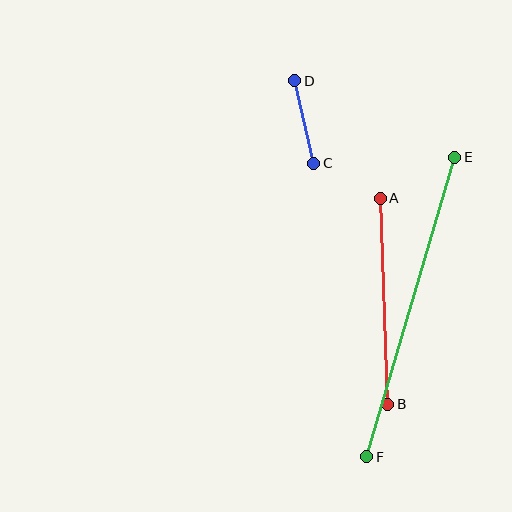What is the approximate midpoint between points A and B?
The midpoint is at approximately (384, 301) pixels.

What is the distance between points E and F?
The distance is approximately 312 pixels.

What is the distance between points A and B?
The distance is approximately 206 pixels.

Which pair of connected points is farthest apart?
Points E and F are farthest apart.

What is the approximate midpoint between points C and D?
The midpoint is at approximately (304, 122) pixels.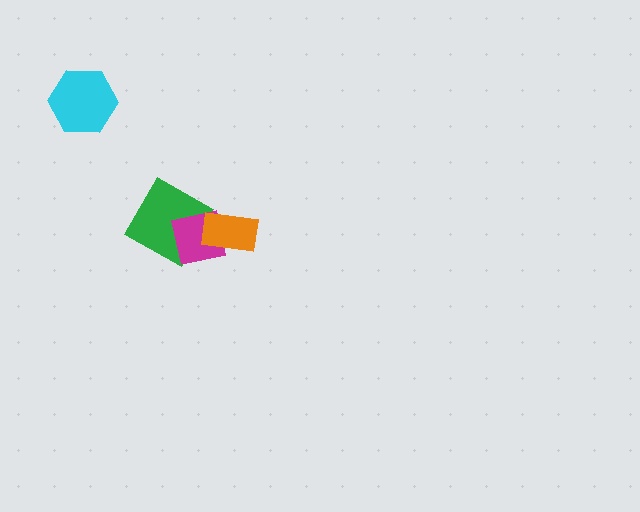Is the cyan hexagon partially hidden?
No, no other shape covers it.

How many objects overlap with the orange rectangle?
1 object overlaps with the orange rectangle.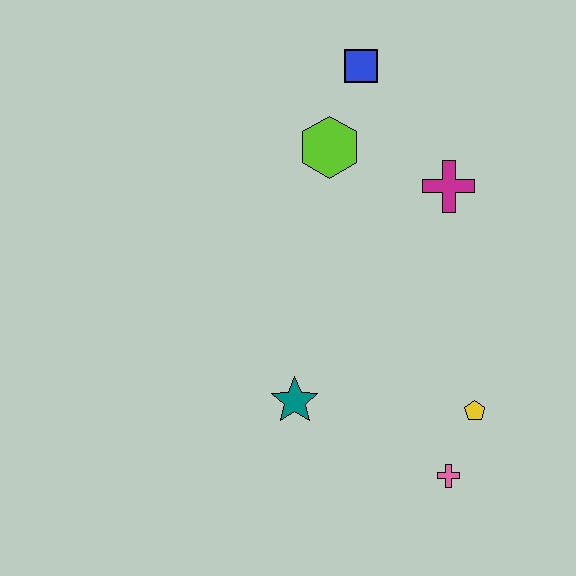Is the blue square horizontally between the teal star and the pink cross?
Yes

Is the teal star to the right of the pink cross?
No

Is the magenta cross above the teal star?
Yes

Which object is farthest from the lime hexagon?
The pink cross is farthest from the lime hexagon.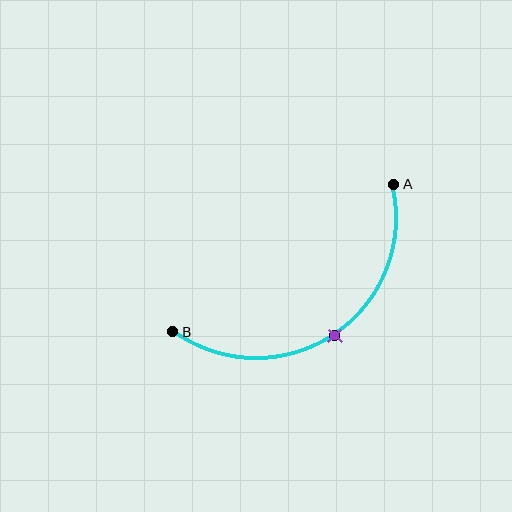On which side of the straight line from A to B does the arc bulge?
The arc bulges below and to the right of the straight line connecting A and B.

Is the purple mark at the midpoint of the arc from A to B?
Yes. The purple mark lies on the arc at equal arc-length from both A and B — it is the arc midpoint.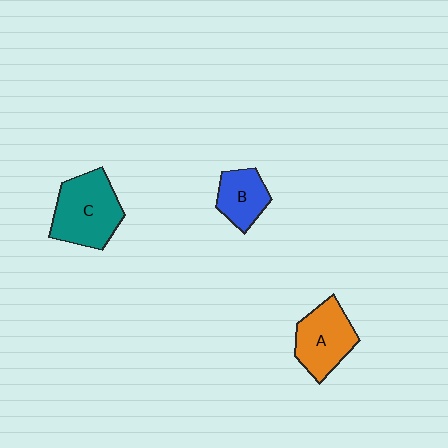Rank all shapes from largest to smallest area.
From largest to smallest: C (teal), A (orange), B (blue).